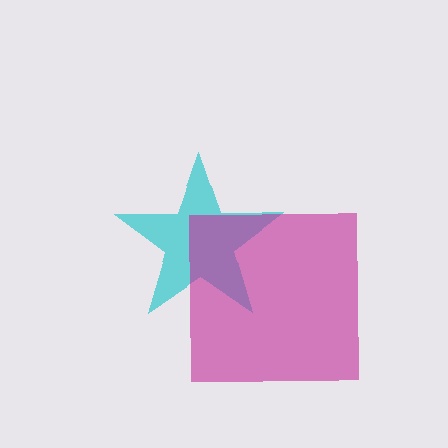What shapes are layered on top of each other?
The layered shapes are: a cyan star, a magenta square.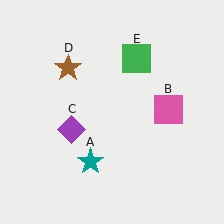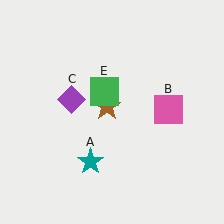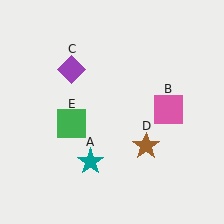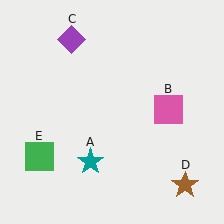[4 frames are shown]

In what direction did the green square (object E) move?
The green square (object E) moved down and to the left.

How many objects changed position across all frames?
3 objects changed position: purple diamond (object C), brown star (object D), green square (object E).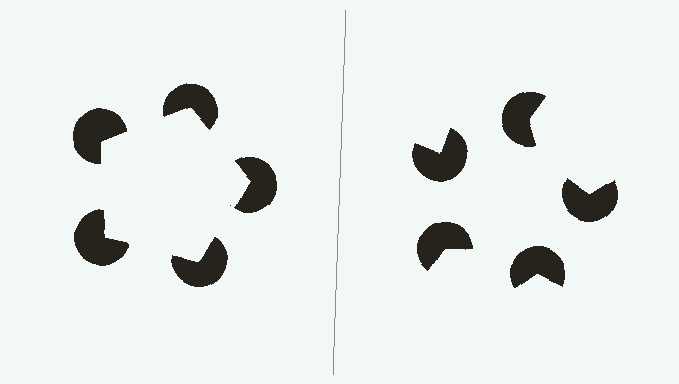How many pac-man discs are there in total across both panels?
10 — 5 on each side.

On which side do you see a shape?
An illusory pentagon appears on the left side. On the right side the wedge cuts are rotated, so no coherent shape forms.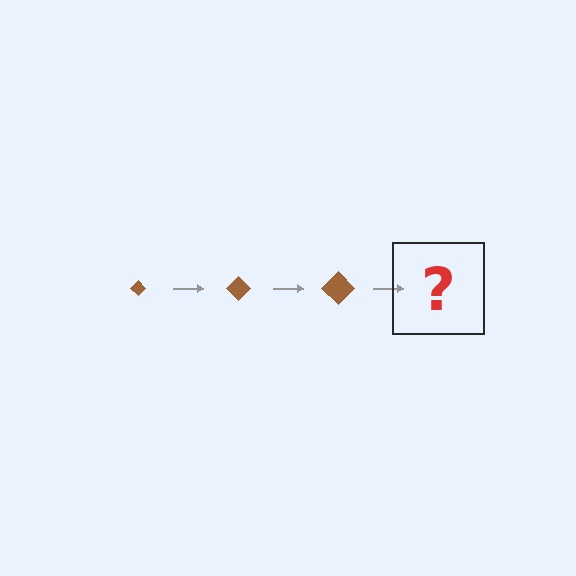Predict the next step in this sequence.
The next step is a brown diamond, larger than the previous one.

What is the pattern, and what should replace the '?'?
The pattern is that the diamond gets progressively larger each step. The '?' should be a brown diamond, larger than the previous one.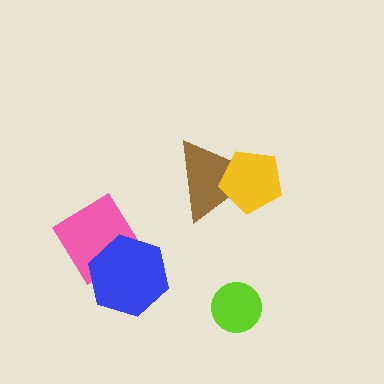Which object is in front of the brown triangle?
The yellow pentagon is in front of the brown triangle.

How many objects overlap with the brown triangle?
1 object overlaps with the brown triangle.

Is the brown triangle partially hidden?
Yes, it is partially covered by another shape.